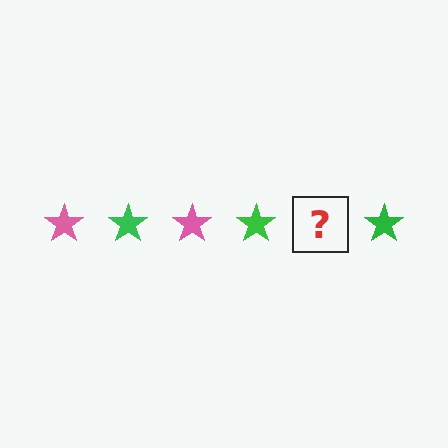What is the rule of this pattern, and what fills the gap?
The rule is that the pattern cycles through pink, green stars. The gap should be filled with a pink star.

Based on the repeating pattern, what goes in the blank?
The blank should be a pink star.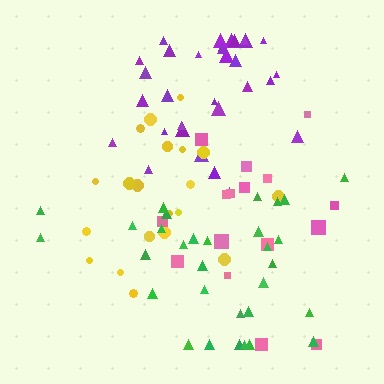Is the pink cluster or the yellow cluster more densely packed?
Yellow.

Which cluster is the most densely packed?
Purple.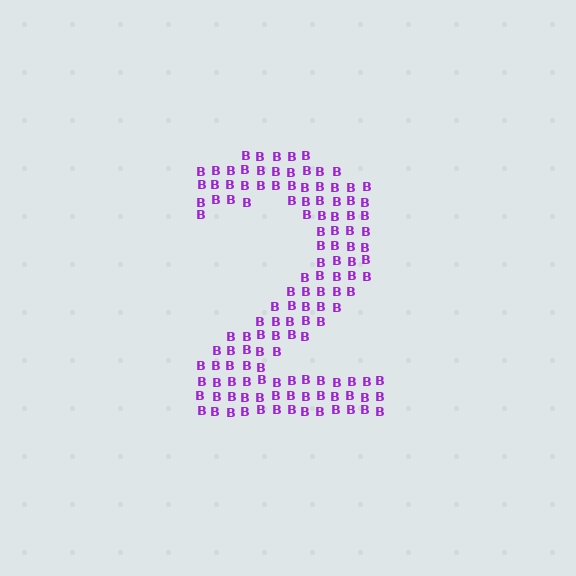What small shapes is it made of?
It is made of small letter B's.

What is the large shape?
The large shape is the digit 2.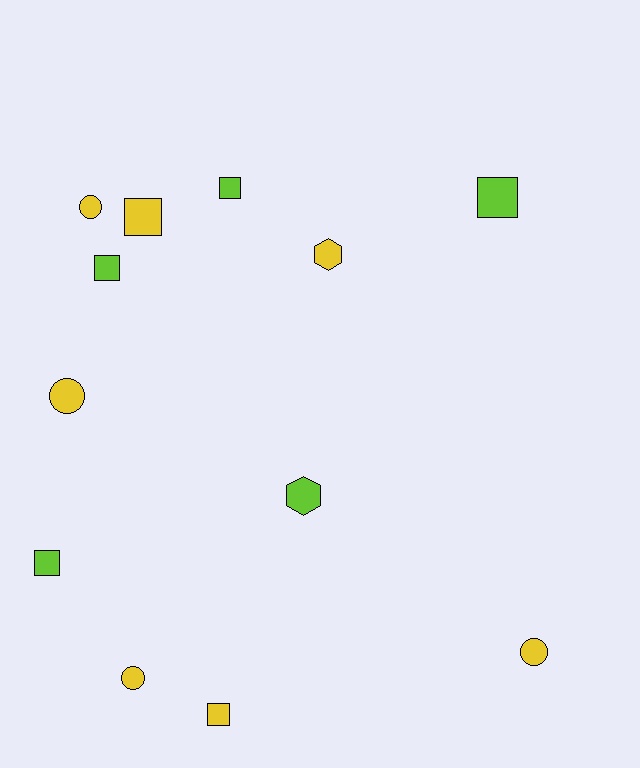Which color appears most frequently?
Yellow, with 7 objects.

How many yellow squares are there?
There are 2 yellow squares.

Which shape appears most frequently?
Square, with 6 objects.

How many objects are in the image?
There are 12 objects.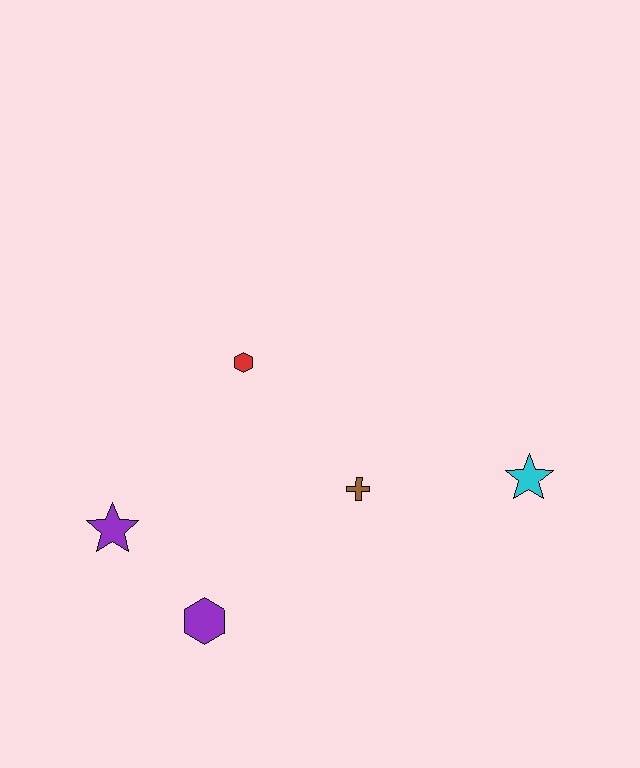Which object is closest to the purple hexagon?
The purple star is closest to the purple hexagon.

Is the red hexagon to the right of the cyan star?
No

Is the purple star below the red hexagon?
Yes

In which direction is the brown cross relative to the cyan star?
The brown cross is to the left of the cyan star.